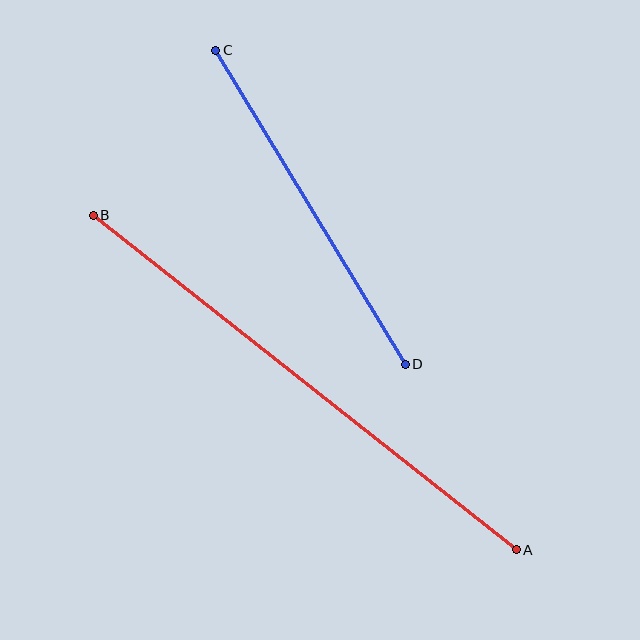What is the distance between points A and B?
The distance is approximately 539 pixels.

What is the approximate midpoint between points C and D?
The midpoint is at approximately (311, 207) pixels.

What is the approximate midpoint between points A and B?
The midpoint is at approximately (305, 383) pixels.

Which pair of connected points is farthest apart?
Points A and B are farthest apart.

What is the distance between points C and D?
The distance is approximately 367 pixels.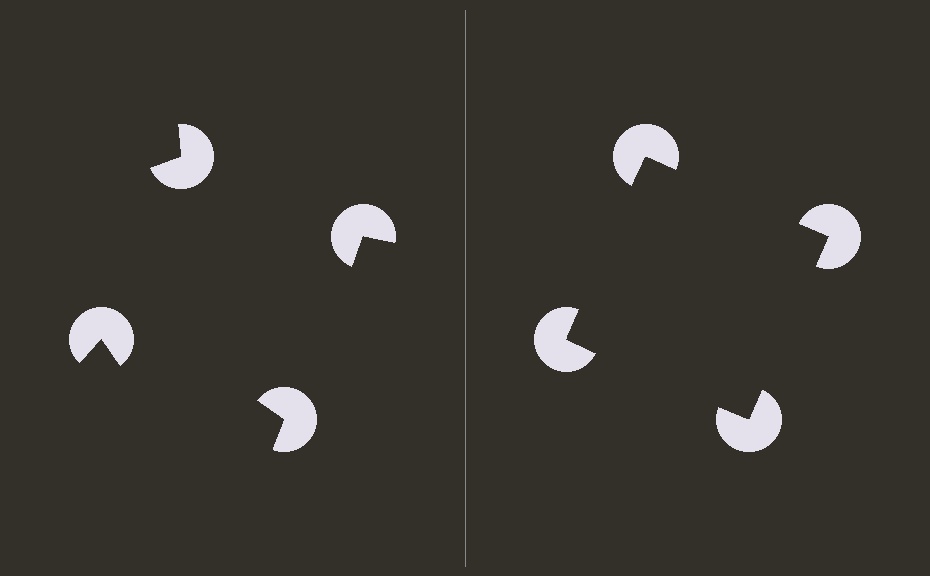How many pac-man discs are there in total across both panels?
8 — 4 on each side.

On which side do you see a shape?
An illusory square appears on the right side. On the left side the wedge cuts are rotated, so no coherent shape forms.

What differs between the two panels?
The pac-man discs are positioned identically on both sides; only the wedge orientations differ. On the right they align to a square; on the left they are misaligned.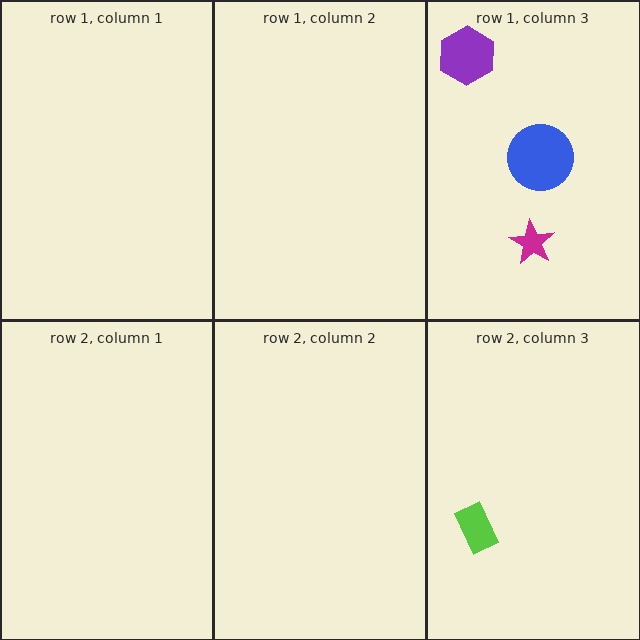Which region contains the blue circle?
The row 1, column 3 region.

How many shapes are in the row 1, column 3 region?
3.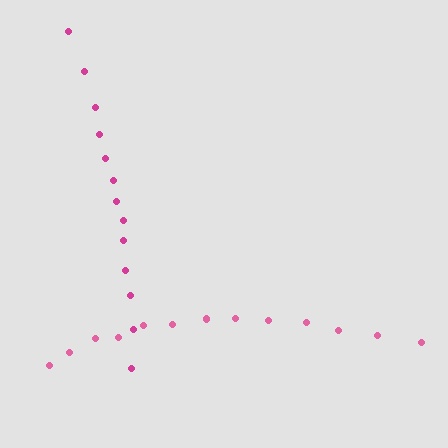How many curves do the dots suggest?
There are 2 distinct paths.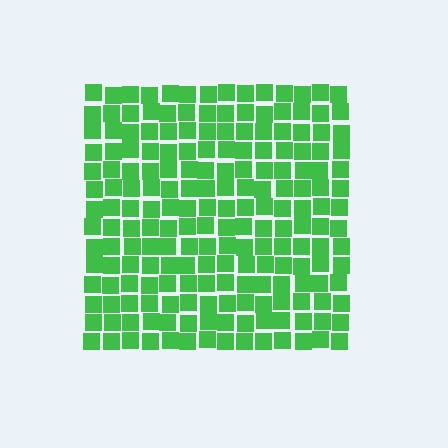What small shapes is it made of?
It is made of small squares.